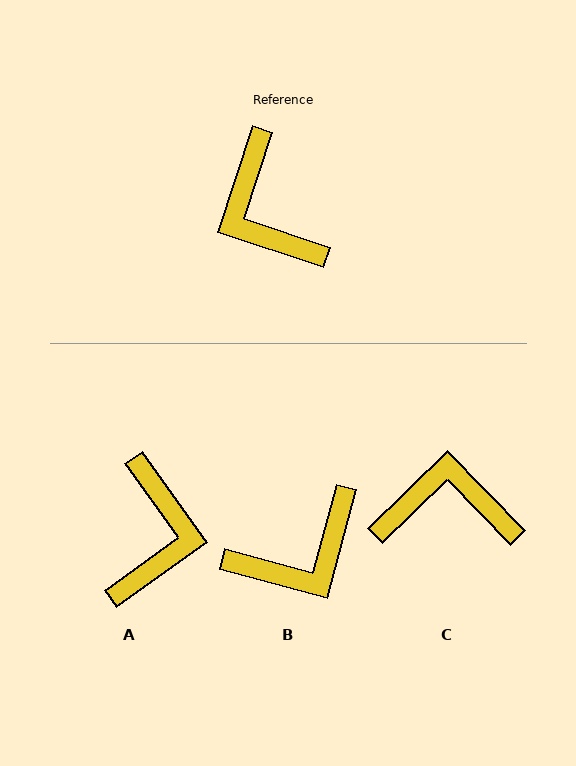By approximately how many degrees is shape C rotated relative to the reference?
Approximately 117 degrees clockwise.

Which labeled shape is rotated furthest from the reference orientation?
A, about 144 degrees away.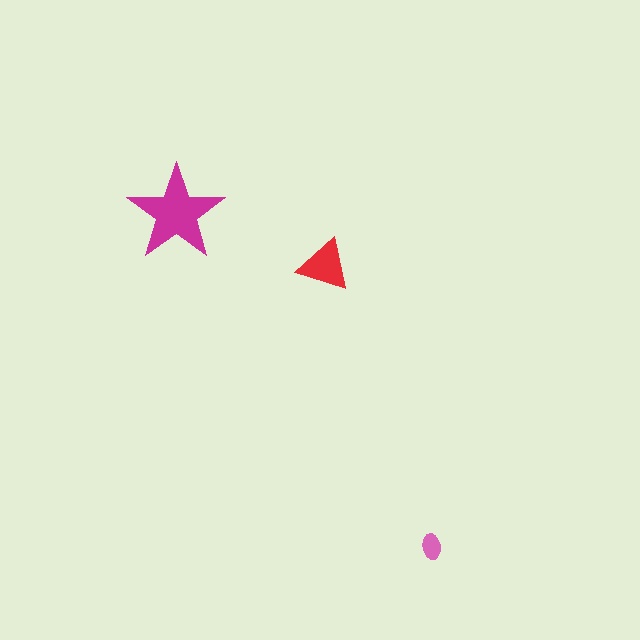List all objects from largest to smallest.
The magenta star, the red triangle, the pink ellipse.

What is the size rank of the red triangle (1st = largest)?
2nd.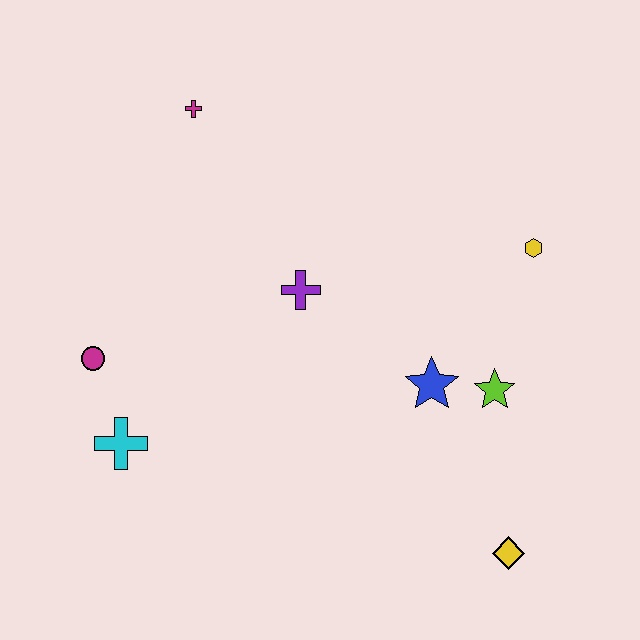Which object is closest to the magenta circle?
The cyan cross is closest to the magenta circle.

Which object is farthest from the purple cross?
The yellow diamond is farthest from the purple cross.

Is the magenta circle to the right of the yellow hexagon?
No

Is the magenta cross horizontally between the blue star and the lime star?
No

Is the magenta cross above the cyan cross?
Yes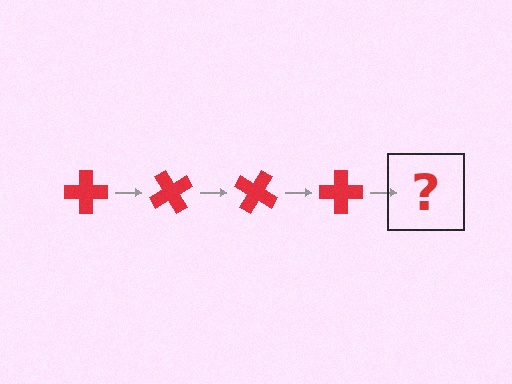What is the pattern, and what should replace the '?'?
The pattern is that the cross rotates 60 degrees each step. The '?' should be a red cross rotated 240 degrees.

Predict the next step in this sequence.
The next step is a red cross rotated 240 degrees.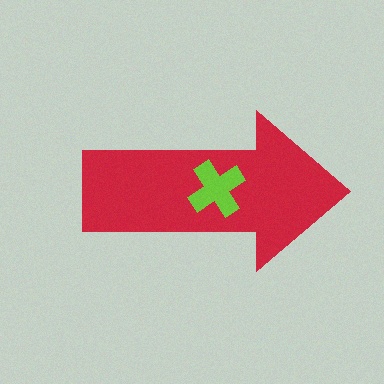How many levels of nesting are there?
2.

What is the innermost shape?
The lime cross.